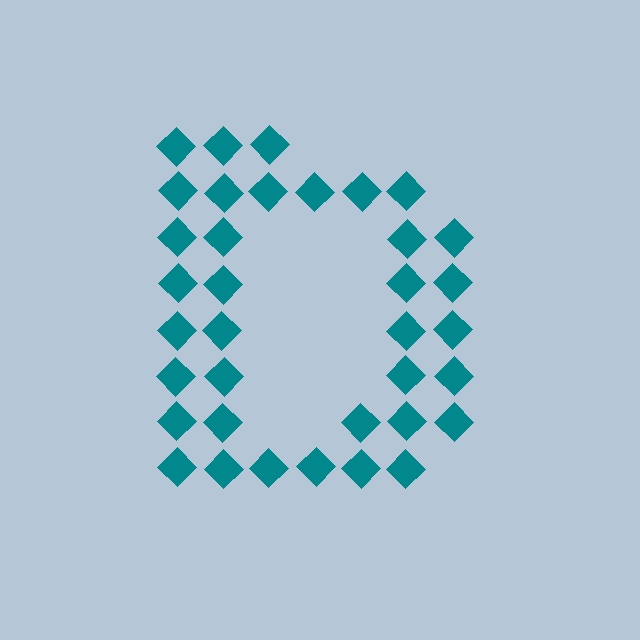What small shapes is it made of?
It is made of small diamonds.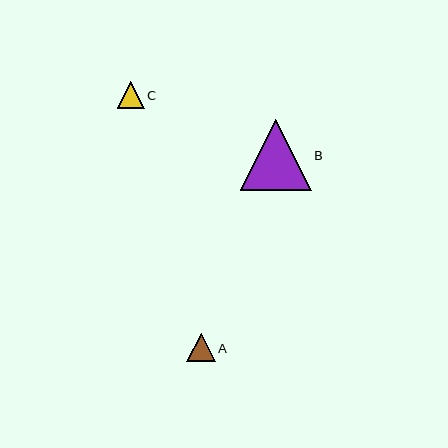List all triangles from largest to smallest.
From largest to smallest: B, A, C.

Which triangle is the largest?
Triangle B is the largest with a size of approximately 71 pixels.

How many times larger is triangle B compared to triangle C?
Triangle B is approximately 2.7 times the size of triangle C.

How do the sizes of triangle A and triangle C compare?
Triangle A and triangle C are approximately the same size.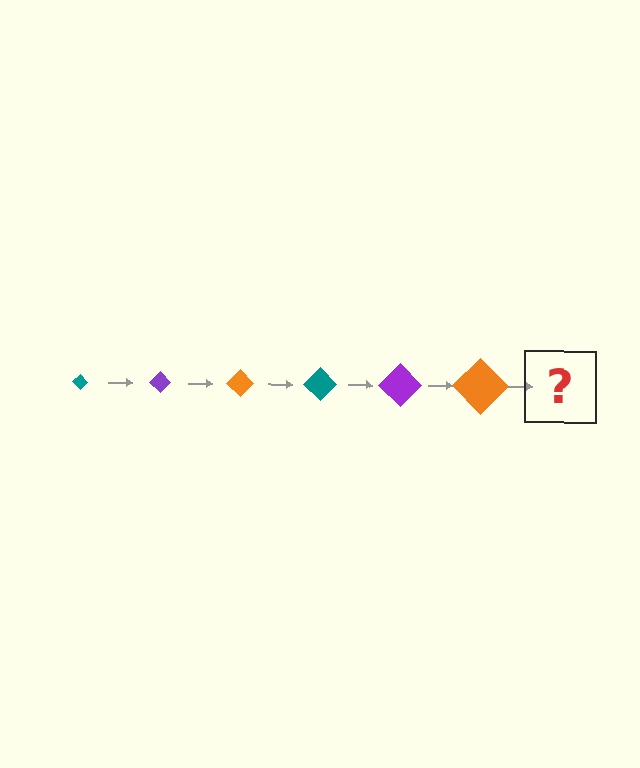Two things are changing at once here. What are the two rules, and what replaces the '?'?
The two rules are that the diamond grows larger each step and the color cycles through teal, purple, and orange. The '?' should be a teal diamond, larger than the previous one.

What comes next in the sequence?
The next element should be a teal diamond, larger than the previous one.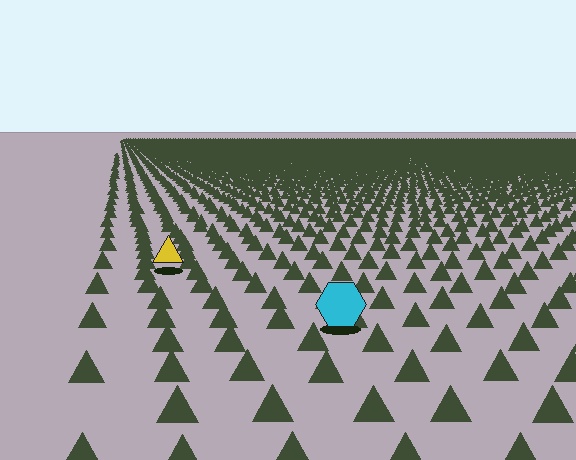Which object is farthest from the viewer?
The yellow triangle is farthest from the viewer. It appears smaller and the ground texture around it is denser.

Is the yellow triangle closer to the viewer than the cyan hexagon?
No. The cyan hexagon is closer — you can tell from the texture gradient: the ground texture is coarser near it.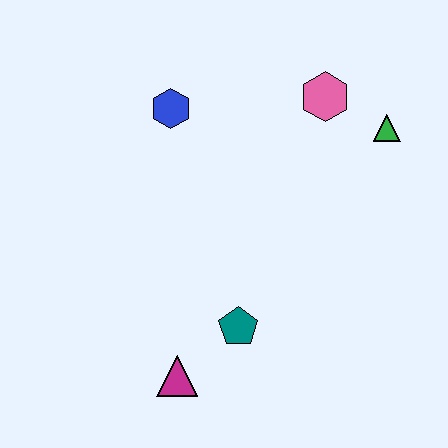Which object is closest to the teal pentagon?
The magenta triangle is closest to the teal pentagon.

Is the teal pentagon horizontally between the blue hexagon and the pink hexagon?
Yes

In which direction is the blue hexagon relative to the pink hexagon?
The blue hexagon is to the left of the pink hexagon.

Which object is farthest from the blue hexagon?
The magenta triangle is farthest from the blue hexagon.